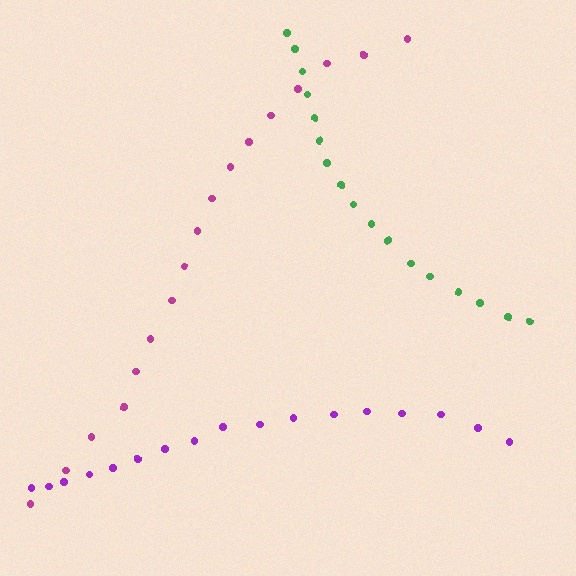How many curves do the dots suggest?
There are 3 distinct paths.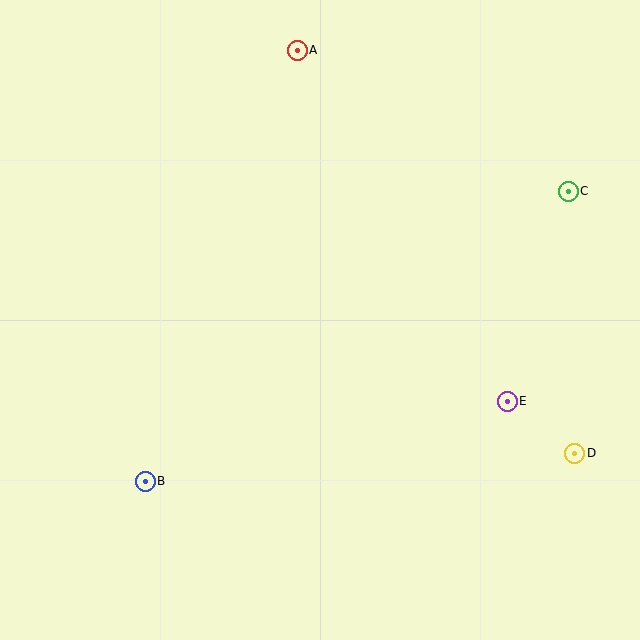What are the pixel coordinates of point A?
Point A is at (297, 50).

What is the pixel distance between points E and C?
The distance between E and C is 219 pixels.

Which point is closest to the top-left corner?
Point A is closest to the top-left corner.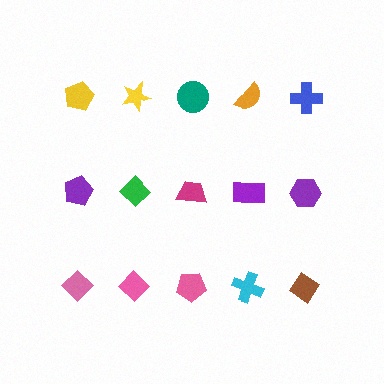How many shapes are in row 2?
5 shapes.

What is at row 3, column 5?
A brown diamond.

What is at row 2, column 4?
A purple rectangle.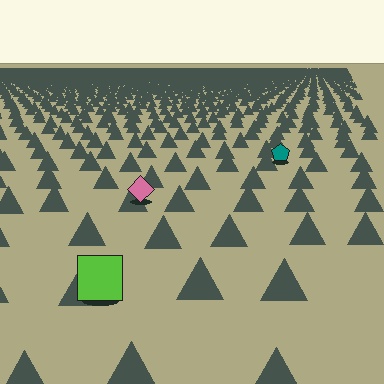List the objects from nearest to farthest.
From nearest to farthest: the lime square, the pink diamond, the teal pentagon.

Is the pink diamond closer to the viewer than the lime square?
No. The lime square is closer — you can tell from the texture gradient: the ground texture is coarser near it.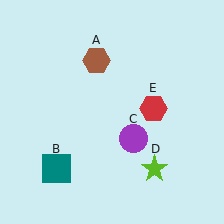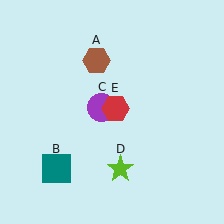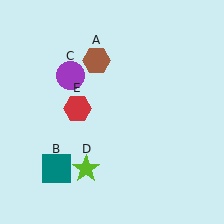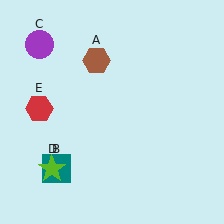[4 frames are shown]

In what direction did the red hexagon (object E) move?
The red hexagon (object E) moved left.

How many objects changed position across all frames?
3 objects changed position: purple circle (object C), lime star (object D), red hexagon (object E).